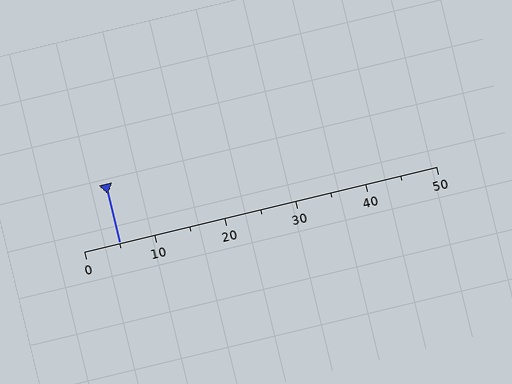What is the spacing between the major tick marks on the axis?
The major ticks are spaced 10 apart.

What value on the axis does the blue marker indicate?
The marker indicates approximately 5.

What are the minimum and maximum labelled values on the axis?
The axis runs from 0 to 50.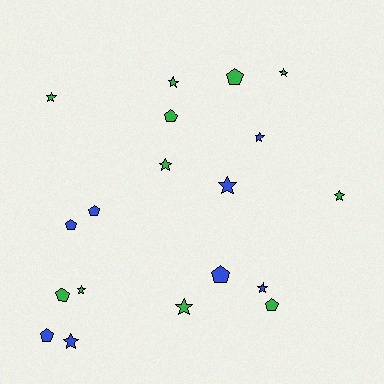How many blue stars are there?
There are 4 blue stars.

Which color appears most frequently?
Green, with 11 objects.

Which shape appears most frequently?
Star, with 11 objects.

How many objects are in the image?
There are 19 objects.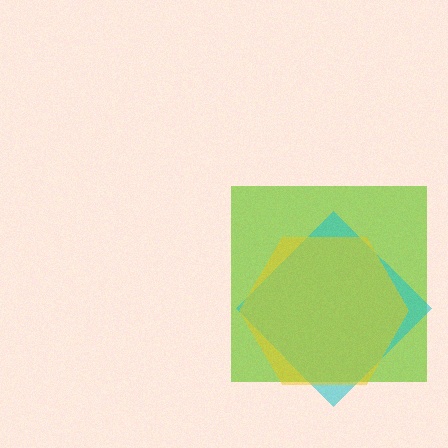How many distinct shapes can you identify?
There are 3 distinct shapes: a lime square, a cyan diamond, a yellow hexagon.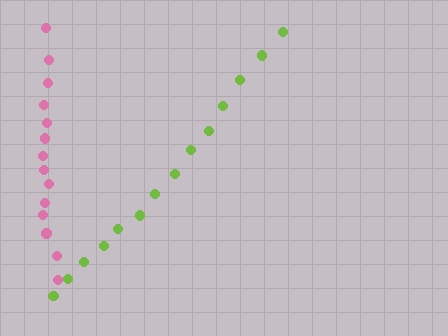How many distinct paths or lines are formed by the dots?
There are 2 distinct paths.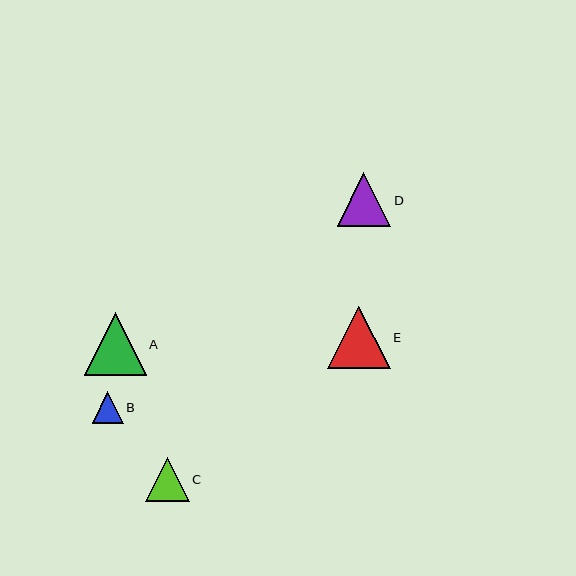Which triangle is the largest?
Triangle E is the largest with a size of approximately 62 pixels.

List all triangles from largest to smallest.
From largest to smallest: E, A, D, C, B.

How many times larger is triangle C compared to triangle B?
Triangle C is approximately 1.4 times the size of triangle B.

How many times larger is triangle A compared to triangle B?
Triangle A is approximately 2.0 times the size of triangle B.